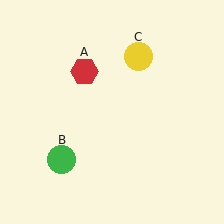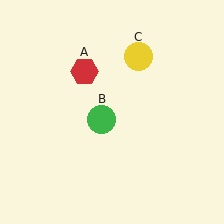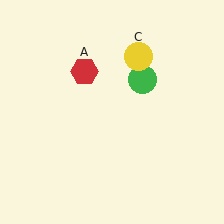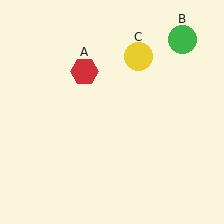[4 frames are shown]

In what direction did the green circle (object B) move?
The green circle (object B) moved up and to the right.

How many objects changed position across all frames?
1 object changed position: green circle (object B).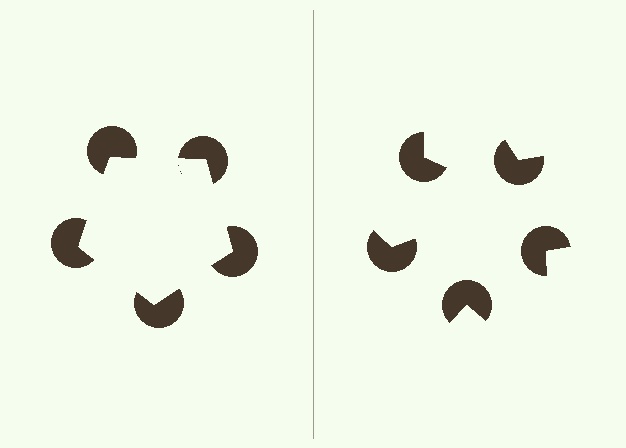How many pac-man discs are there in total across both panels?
10 — 5 on each side.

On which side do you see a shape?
An illusory pentagon appears on the left side. On the right side the wedge cuts are rotated, so no coherent shape forms.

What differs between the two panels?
The pac-man discs are positioned identically on both sides; only the wedge orientations differ. On the left they align to a pentagon; on the right they are misaligned.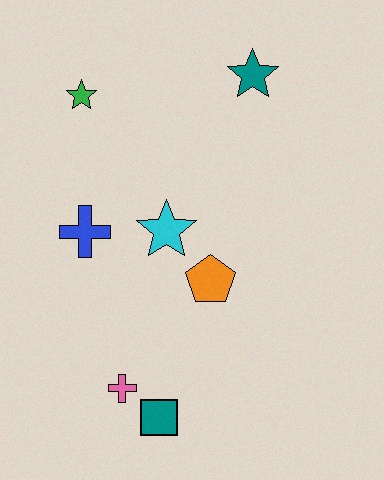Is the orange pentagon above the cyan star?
No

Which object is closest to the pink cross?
The teal square is closest to the pink cross.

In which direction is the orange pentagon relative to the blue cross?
The orange pentagon is to the right of the blue cross.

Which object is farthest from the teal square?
The teal star is farthest from the teal square.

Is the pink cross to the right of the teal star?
No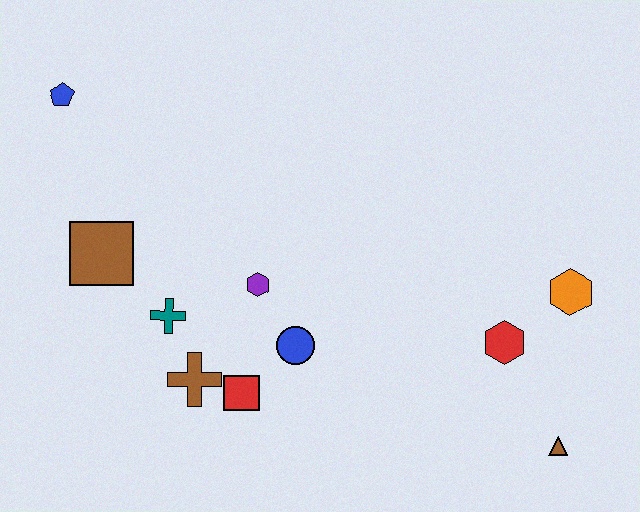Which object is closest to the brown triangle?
The red hexagon is closest to the brown triangle.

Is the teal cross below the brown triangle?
No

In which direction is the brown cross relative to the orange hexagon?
The brown cross is to the left of the orange hexagon.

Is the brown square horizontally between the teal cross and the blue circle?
No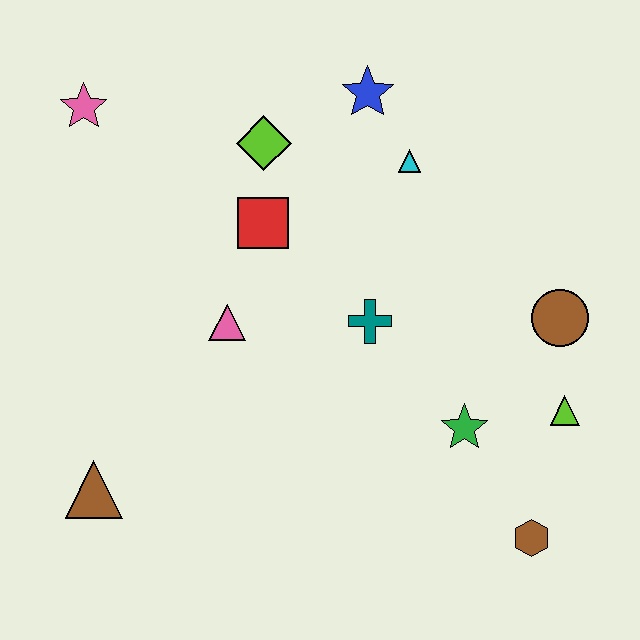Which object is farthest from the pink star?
The brown hexagon is farthest from the pink star.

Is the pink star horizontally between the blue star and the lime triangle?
No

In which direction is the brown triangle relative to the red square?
The brown triangle is below the red square.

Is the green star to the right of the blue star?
Yes